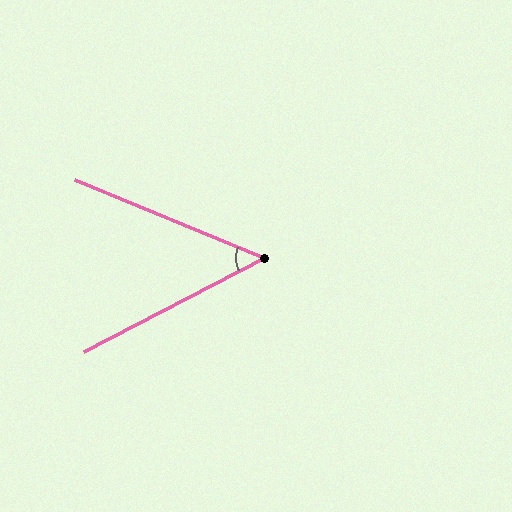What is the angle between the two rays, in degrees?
Approximately 50 degrees.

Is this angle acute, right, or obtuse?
It is acute.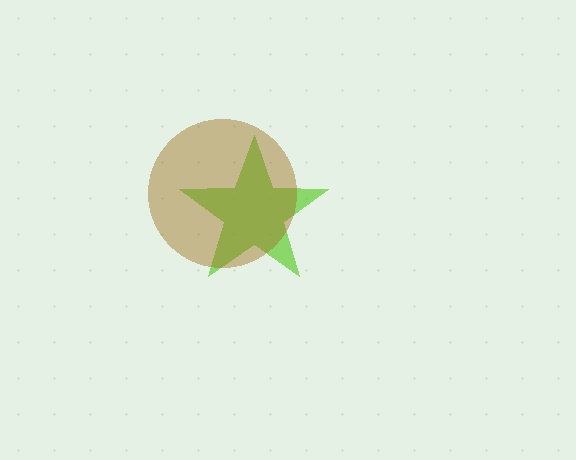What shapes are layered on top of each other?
The layered shapes are: a lime star, a brown circle.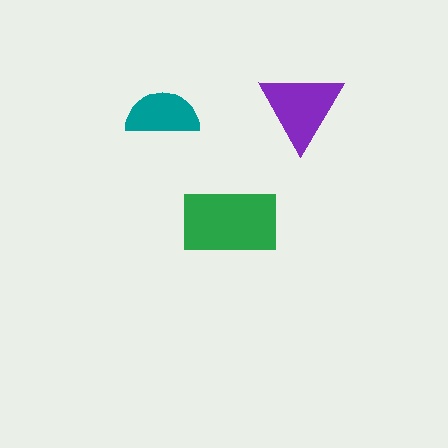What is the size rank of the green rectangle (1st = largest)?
1st.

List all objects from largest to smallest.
The green rectangle, the purple triangle, the teal semicircle.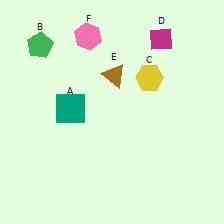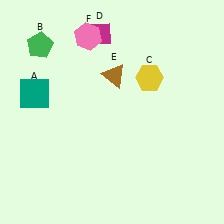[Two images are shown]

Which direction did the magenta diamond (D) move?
The magenta diamond (D) moved left.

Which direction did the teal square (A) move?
The teal square (A) moved left.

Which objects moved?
The objects that moved are: the teal square (A), the magenta diamond (D).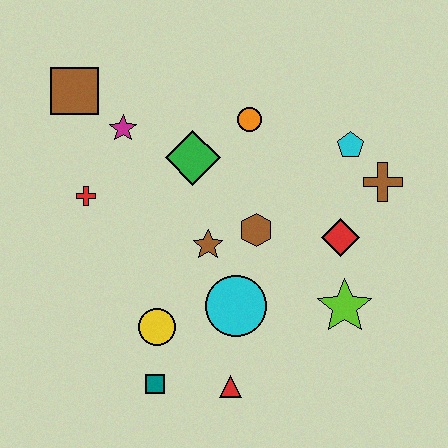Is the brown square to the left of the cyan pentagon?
Yes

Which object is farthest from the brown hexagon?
The brown square is farthest from the brown hexagon.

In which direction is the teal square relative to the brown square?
The teal square is below the brown square.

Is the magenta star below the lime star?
No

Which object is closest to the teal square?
The yellow circle is closest to the teal square.